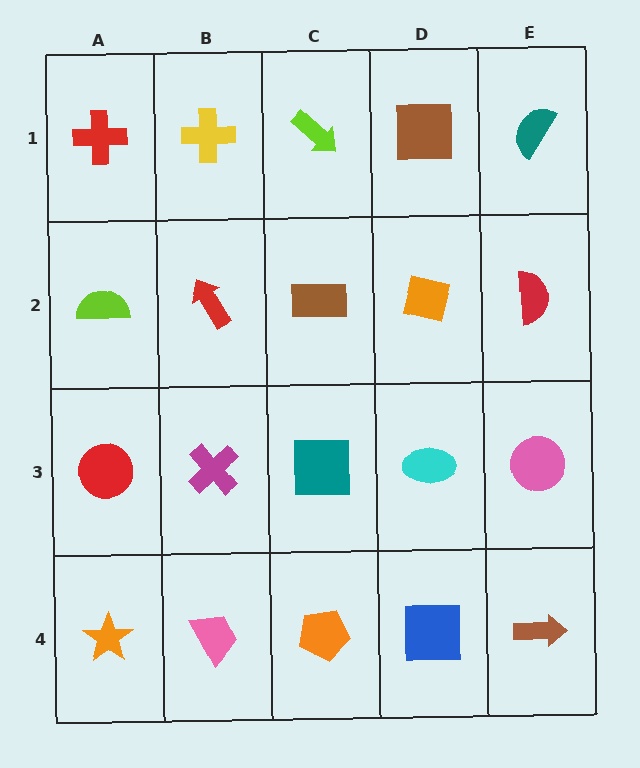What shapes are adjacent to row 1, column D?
An orange square (row 2, column D), a lime arrow (row 1, column C), a teal semicircle (row 1, column E).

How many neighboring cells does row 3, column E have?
3.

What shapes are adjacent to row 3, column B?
A red arrow (row 2, column B), a pink trapezoid (row 4, column B), a red circle (row 3, column A), a teal square (row 3, column C).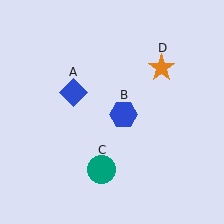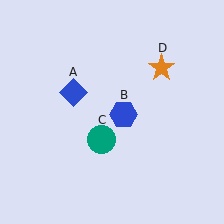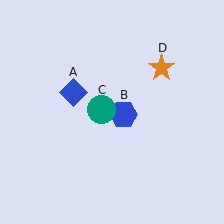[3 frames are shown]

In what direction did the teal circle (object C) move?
The teal circle (object C) moved up.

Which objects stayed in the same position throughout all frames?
Blue diamond (object A) and blue hexagon (object B) and orange star (object D) remained stationary.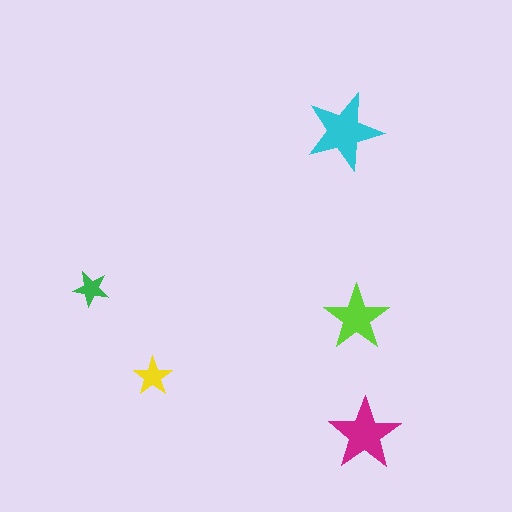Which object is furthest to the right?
The magenta star is rightmost.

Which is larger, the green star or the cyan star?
The cyan one.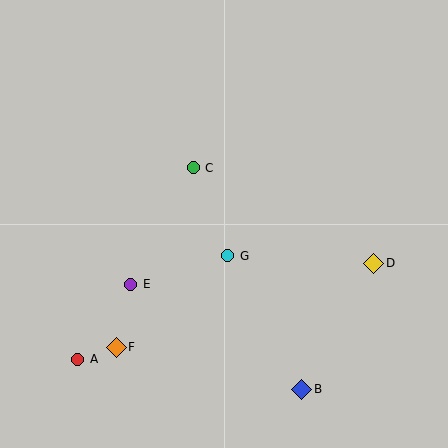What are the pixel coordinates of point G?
Point G is at (228, 256).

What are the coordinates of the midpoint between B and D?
The midpoint between B and D is at (338, 326).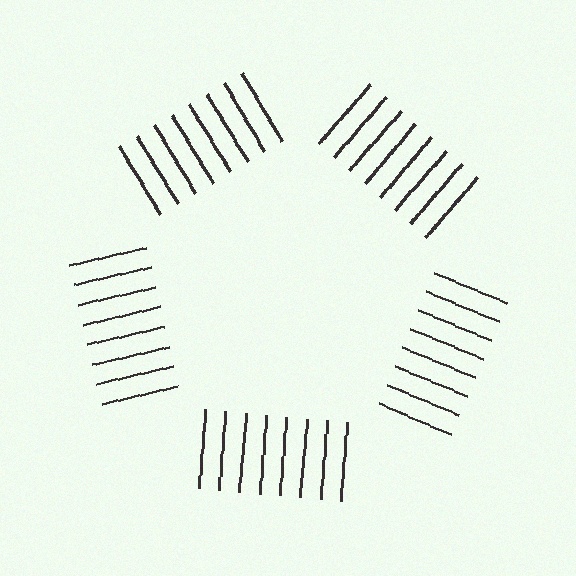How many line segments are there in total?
40 — 8 along each of the 5 edges.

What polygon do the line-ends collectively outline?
An illusory pentagon — the line segments terminate on its edges but no continuous stroke is drawn.